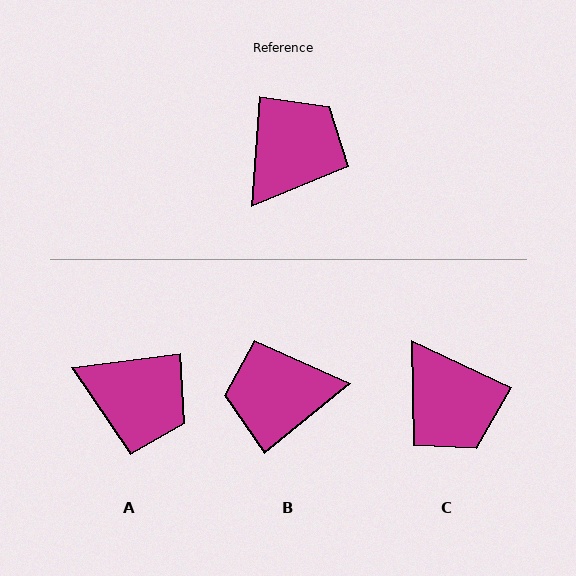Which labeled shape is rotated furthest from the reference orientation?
B, about 133 degrees away.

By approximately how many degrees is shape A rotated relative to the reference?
Approximately 78 degrees clockwise.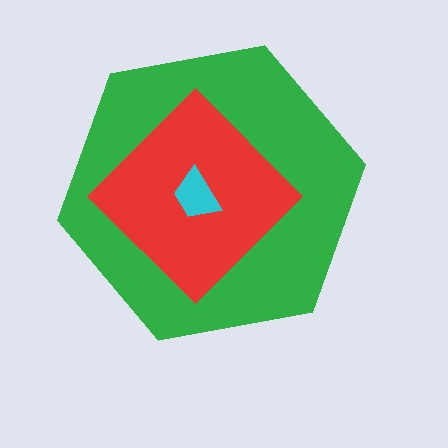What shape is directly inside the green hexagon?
The red diamond.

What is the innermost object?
The cyan trapezoid.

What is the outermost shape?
The green hexagon.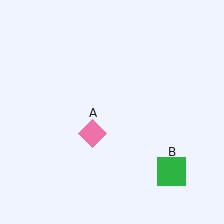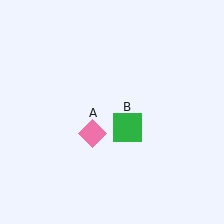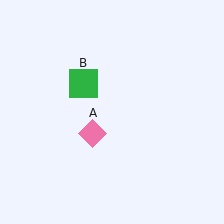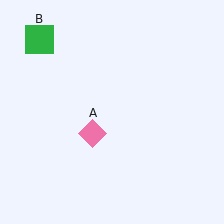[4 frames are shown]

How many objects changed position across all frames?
1 object changed position: green square (object B).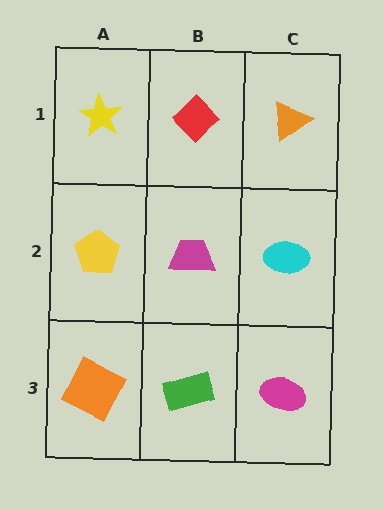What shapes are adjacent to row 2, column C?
An orange triangle (row 1, column C), a magenta ellipse (row 3, column C), a magenta trapezoid (row 2, column B).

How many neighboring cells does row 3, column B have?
3.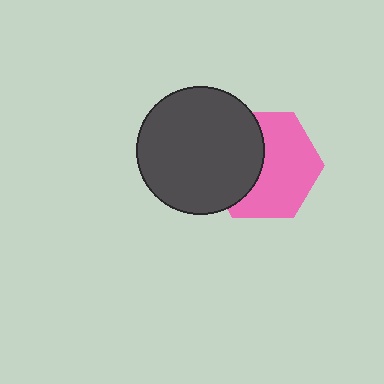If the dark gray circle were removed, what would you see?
You would see the complete pink hexagon.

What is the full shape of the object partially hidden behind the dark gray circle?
The partially hidden object is a pink hexagon.